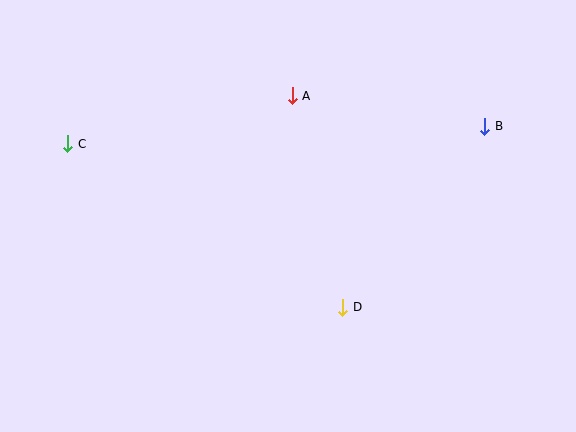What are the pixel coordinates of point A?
Point A is at (292, 96).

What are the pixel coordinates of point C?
Point C is at (68, 144).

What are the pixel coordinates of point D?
Point D is at (343, 307).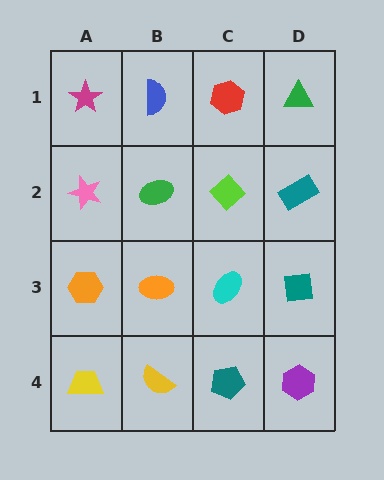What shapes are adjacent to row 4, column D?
A teal square (row 3, column D), a teal pentagon (row 4, column C).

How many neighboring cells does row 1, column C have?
3.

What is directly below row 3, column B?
A yellow semicircle.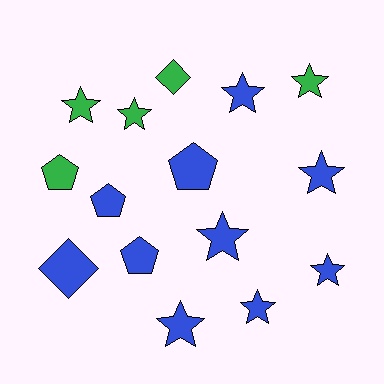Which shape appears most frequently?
Star, with 9 objects.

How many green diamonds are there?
There is 1 green diamond.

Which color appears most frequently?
Blue, with 10 objects.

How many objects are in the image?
There are 15 objects.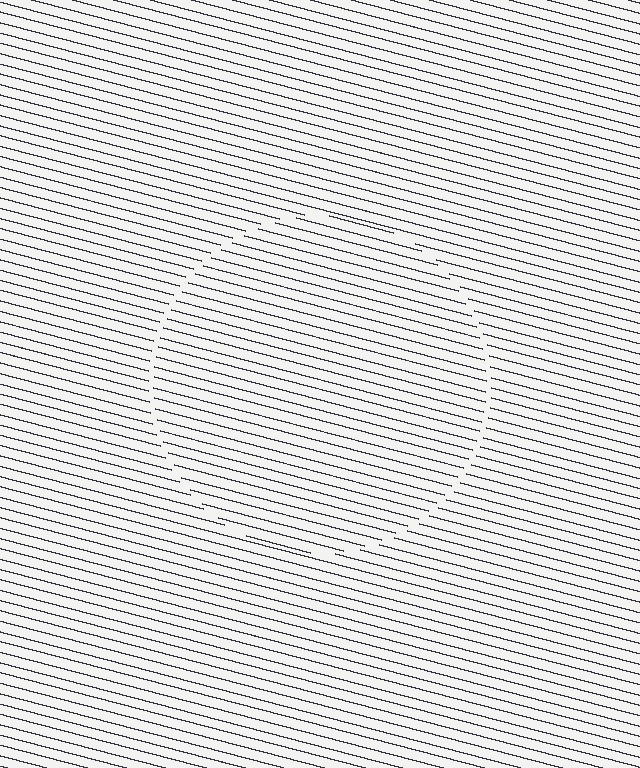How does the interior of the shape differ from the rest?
The interior of the shape contains the same grating, shifted by half a period — the contour is defined by the phase discontinuity where line-ends from the inner and outer gratings abut.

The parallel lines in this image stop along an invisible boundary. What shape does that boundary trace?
An illusory circle. The interior of the shape contains the same grating, shifted by half a period — the contour is defined by the phase discontinuity where line-ends from the inner and outer gratings abut.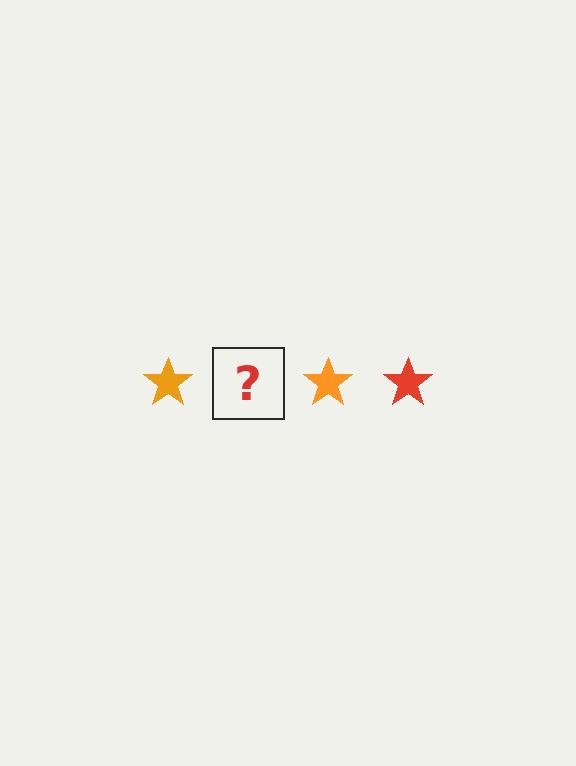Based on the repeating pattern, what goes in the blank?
The blank should be a red star.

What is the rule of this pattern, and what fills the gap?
The rule is that the pattern cycles through orange, red stars. The gap should be filled with a red star.